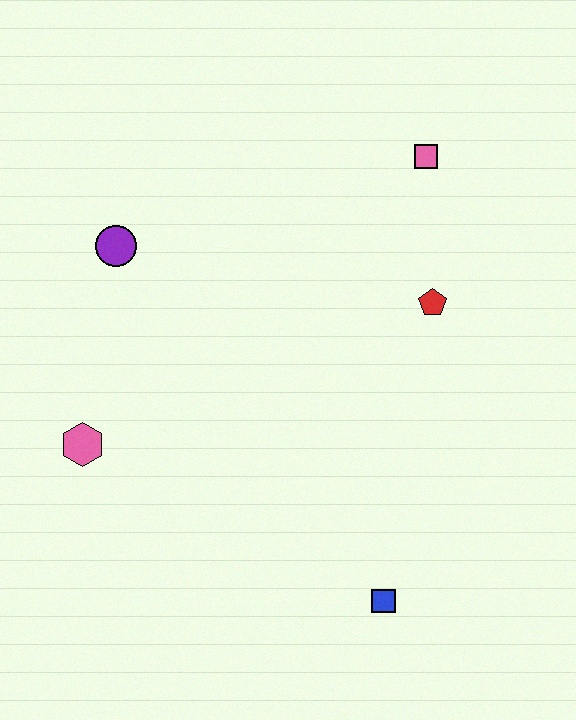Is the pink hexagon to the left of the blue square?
Yes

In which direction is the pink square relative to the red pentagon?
The pink square is above the red pentagon.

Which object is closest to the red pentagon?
The pink square is closest to the red pentagon.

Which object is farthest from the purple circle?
The blue square is farthest from the purple circle.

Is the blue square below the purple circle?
Yes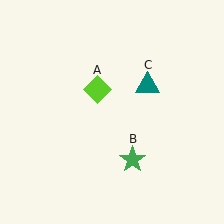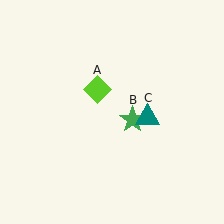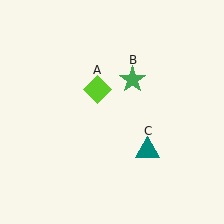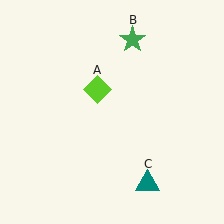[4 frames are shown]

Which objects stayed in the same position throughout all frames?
Lime diamond (object A) remained stationary.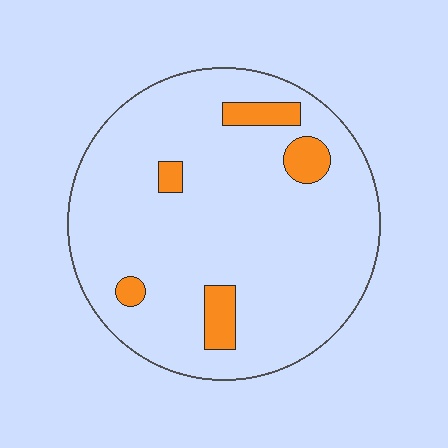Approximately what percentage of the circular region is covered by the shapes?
Approximately 10%.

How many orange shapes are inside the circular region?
5.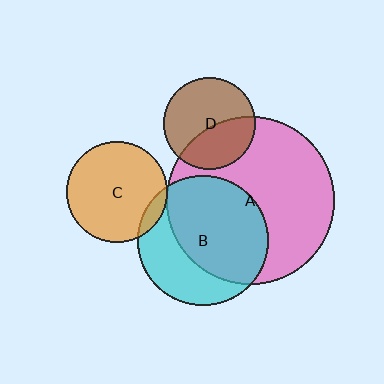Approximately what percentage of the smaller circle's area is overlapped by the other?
Approximately 5%.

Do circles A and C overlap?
Yes.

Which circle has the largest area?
Circle A (pink).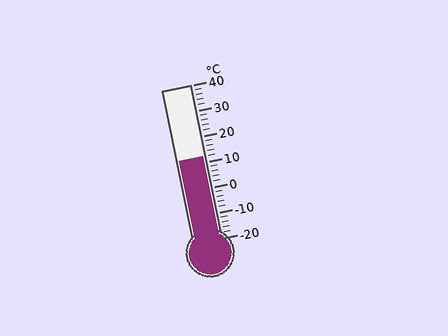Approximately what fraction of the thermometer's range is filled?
The thermometer is filled to approximately 55% of its range.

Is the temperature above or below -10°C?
The temperature is above -10°C.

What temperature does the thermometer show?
The thermometer shows approximately 12°C.